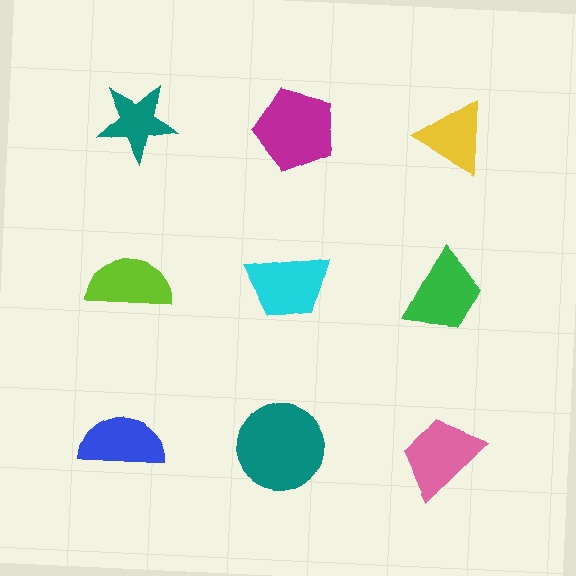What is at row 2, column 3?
A green trapezoid.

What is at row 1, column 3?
A yellow triangle.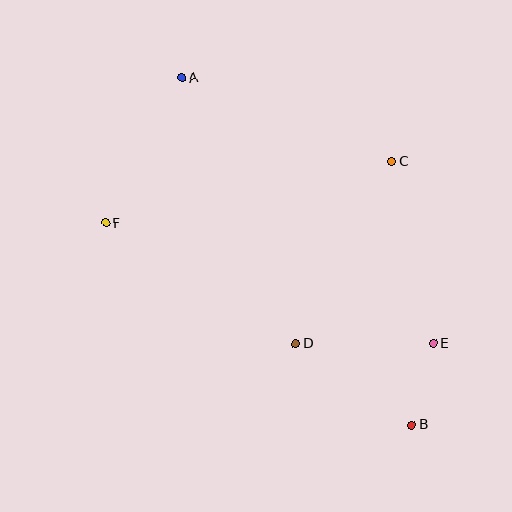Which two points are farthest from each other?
Points A and B are farthest from each other.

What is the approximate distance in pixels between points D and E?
The distance between D and E is approximately 138 pixels.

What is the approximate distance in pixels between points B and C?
The distance between B and C is approximately 264 pixels.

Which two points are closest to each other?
Points B and E are closest to each other.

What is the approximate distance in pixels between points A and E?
The distance between A and E is approximately 366 pixels.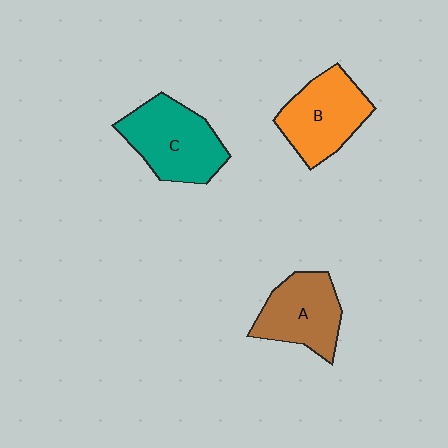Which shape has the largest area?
Shape C (teal).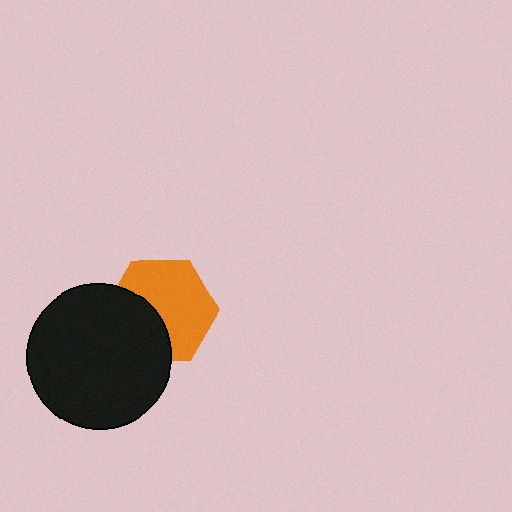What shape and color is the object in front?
The object in front is a black circle.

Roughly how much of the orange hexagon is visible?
About half of it is visible (roughly 62%).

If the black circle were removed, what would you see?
You would see the complete orange hexagon.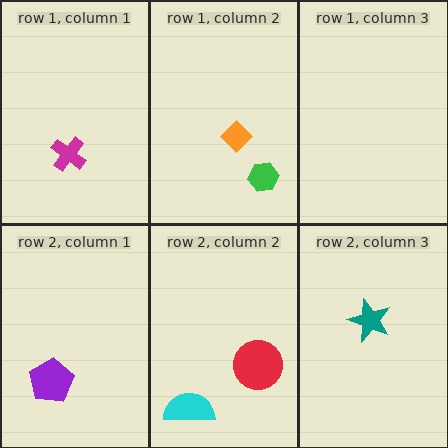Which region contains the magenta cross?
The row 1, column 1 region.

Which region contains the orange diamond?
The row 1, column 2 region.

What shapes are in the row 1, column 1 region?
The magenta cross.